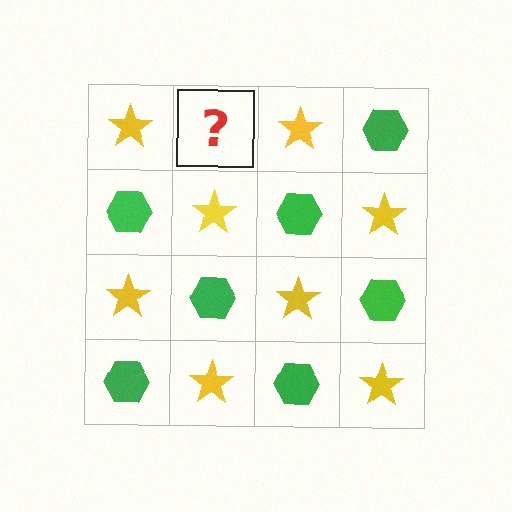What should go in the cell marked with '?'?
The missing cell should contain a green hexagon.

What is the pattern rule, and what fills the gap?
The rule is that it alternates yellow star and green hexagon in a checkerboard pattern. The gap should be filled with a green hexagon.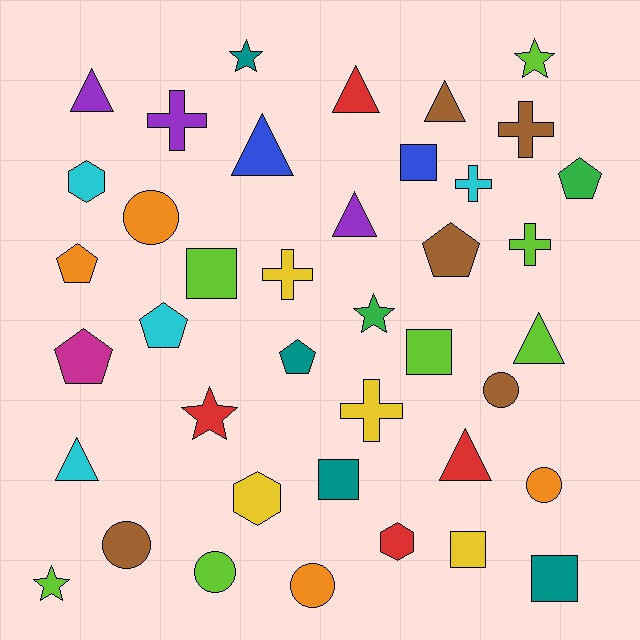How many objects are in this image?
There are 40 objects.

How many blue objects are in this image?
There are 2 blue objects.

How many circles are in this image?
There are 6 circles.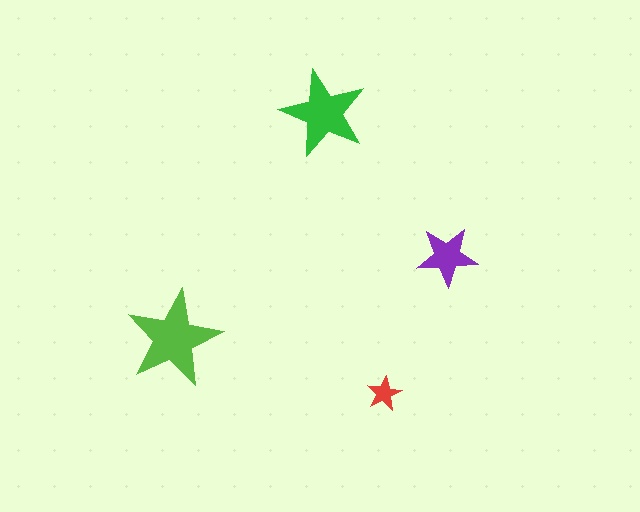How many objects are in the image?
There are 4 objects in the image.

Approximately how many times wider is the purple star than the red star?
About 1.5 times wider.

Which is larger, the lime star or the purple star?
The lime one.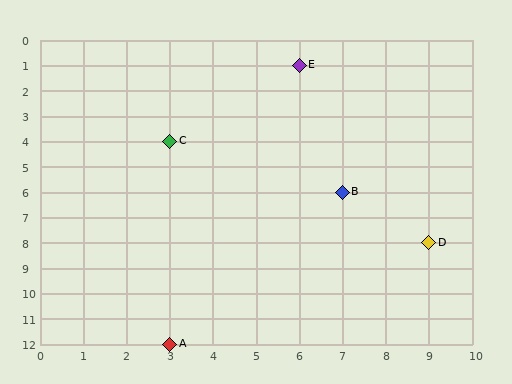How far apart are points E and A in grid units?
Points E and A are 3 columns and 11 rows apart (about 11.4 grid units diagonally).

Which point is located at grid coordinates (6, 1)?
Point E is at (6, 1).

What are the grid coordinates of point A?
Point A is at grid coordinates (3, 12).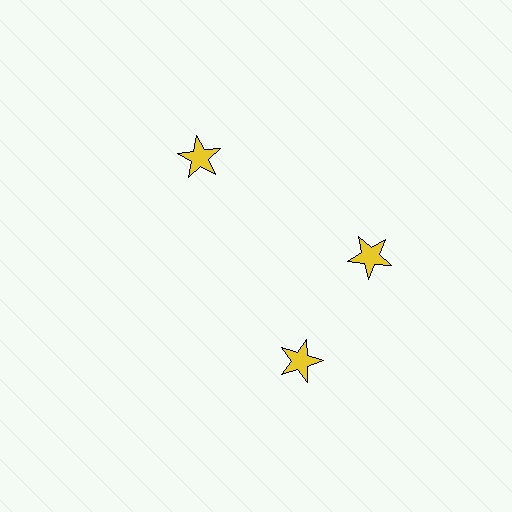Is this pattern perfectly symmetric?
No. The 3 yellow stars are arranged in a ring, but one element near the 7 o'clock position is rotated out of alignment along the ring, breaking the 3-fold rotational symmetry.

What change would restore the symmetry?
The symmetry would be restored by rotating it back into even spacing with its neighbors so that all 3 stars sit at equal angles and equal distance from the center.